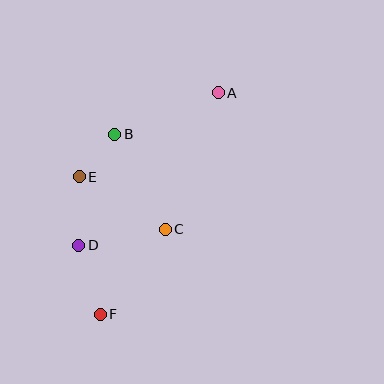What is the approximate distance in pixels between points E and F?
The distance between E and F is approximately 139 pixels.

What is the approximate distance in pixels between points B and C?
The distance between B and C is approximately 107 pixels.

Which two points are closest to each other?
Points B and E are closest to each other.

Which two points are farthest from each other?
Points A and F are farthest from each other.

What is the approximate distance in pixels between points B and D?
The distance between B and D is approximately 117 pixels.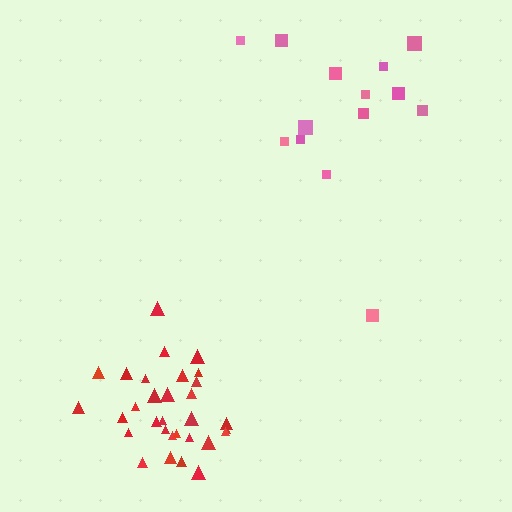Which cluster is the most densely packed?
Red.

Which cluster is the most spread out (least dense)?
Pink.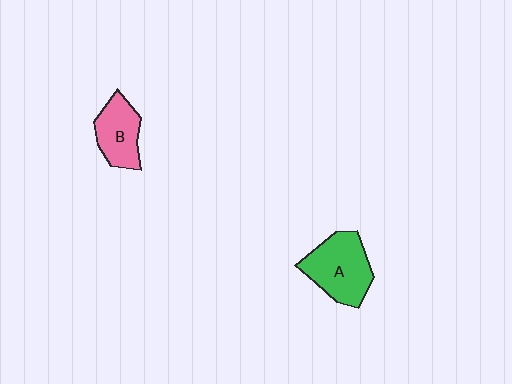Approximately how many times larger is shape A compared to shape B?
Approximately 1.4 times.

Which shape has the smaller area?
Shape B (pink).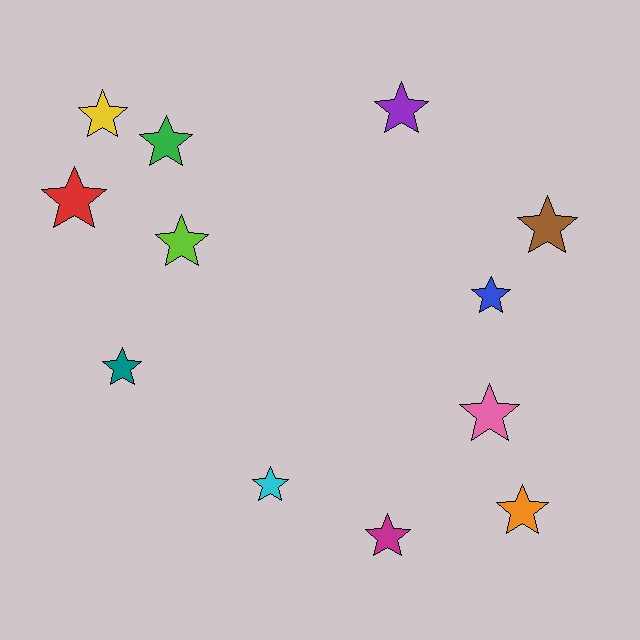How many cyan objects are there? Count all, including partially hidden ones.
There is 1 cyan object.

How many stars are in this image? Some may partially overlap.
There are 12 stars.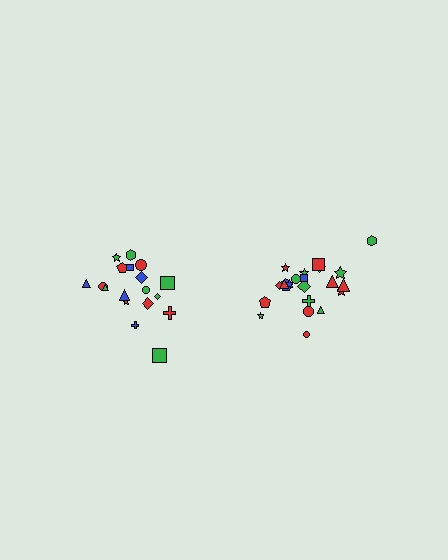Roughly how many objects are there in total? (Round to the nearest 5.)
Roughly 40 objects in total.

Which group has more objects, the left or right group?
The right group.